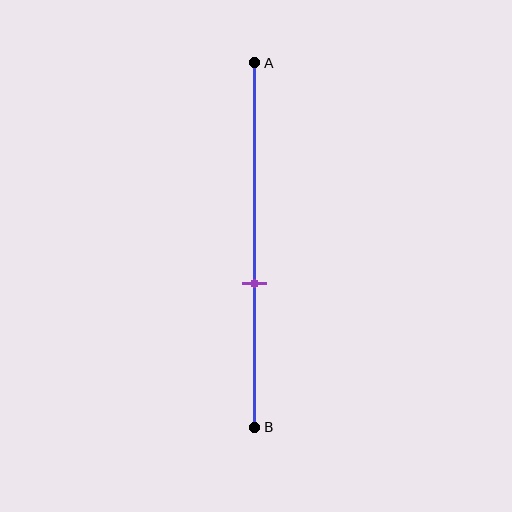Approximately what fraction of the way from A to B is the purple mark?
The purple mark is approximately 60% of the way from A to B.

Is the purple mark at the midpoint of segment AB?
No, the mark is at about 60% from A, not at the 50% midpoint.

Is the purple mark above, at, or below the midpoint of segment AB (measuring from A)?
The purple mark is below the midpoint of segment AB.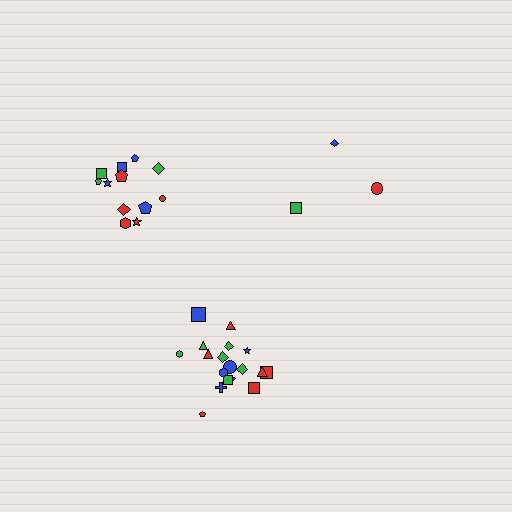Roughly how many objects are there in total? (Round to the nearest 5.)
Roughly 35 objects in total.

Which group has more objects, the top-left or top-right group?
The top-left group.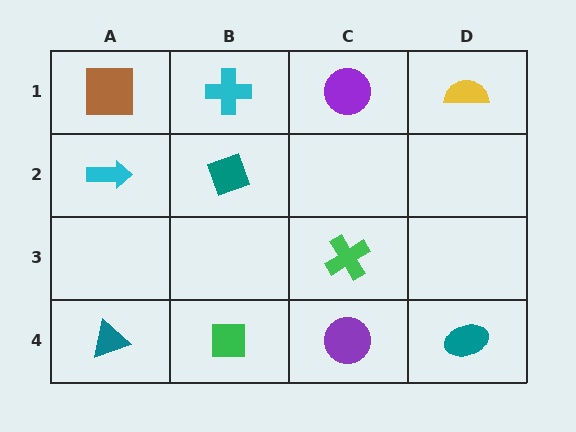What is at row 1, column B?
A cyan cross.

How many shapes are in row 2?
2 shapes.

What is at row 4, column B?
A green square.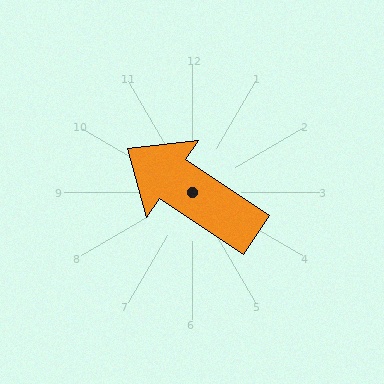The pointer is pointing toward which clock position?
Roughly 10 o'clock.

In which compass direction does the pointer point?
Northwest.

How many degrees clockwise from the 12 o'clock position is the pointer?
Approximately 304 degrees.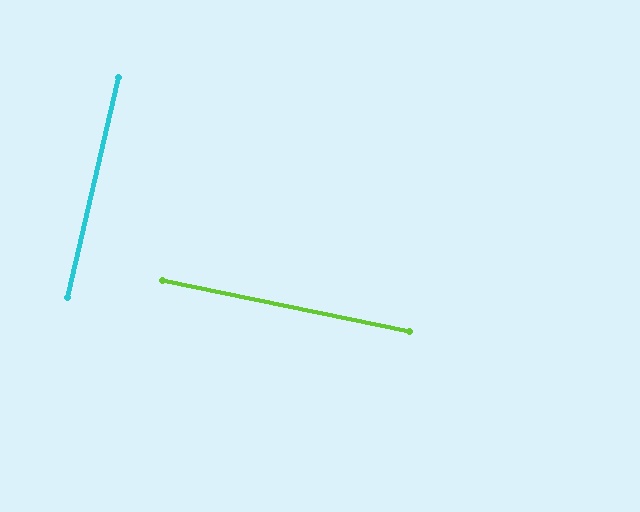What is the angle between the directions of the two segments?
Approximately 89 degrees.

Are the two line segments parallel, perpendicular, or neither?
Perpendicular — they meet at approximately 89°.